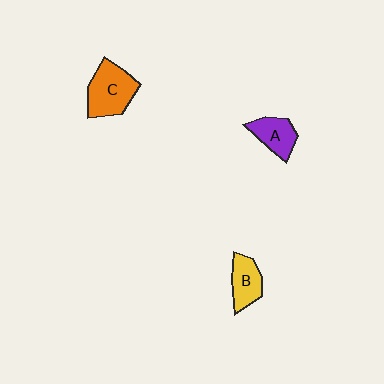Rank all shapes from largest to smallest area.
From largest to smallest: C (orange), A (purple), B (yellow).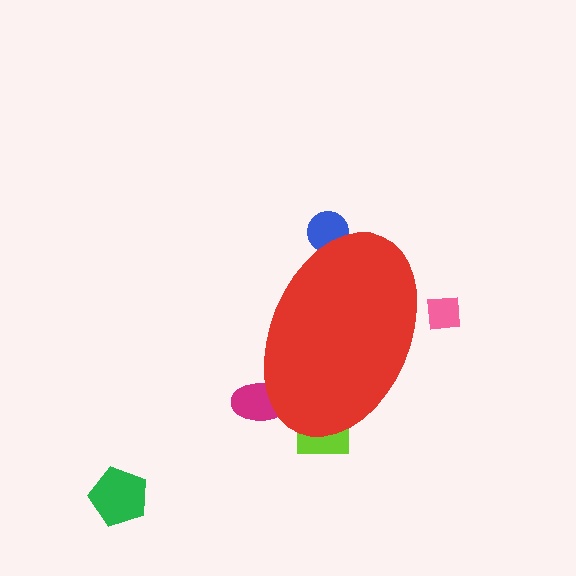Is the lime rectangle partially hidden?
Yes, the lime rectangle is partially hidden behind the red ellipse.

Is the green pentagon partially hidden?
No, the green pentagon is fully visible.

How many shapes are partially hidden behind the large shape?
4 shapes are partially hidden.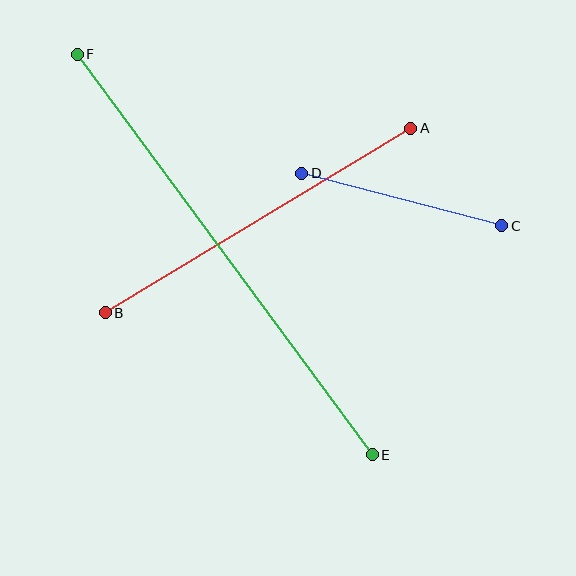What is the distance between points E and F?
The distance is approximately 498 pixels.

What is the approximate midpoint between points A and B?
The midpoint is at approximately (258, 220) pixels.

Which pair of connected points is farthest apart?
Points E and F are farthest apart.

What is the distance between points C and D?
The distance is approximately 207 pixels.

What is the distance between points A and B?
The distance is approximately 357 pixels.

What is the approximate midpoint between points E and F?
The midpoint is at approximately (225, 254) pixels.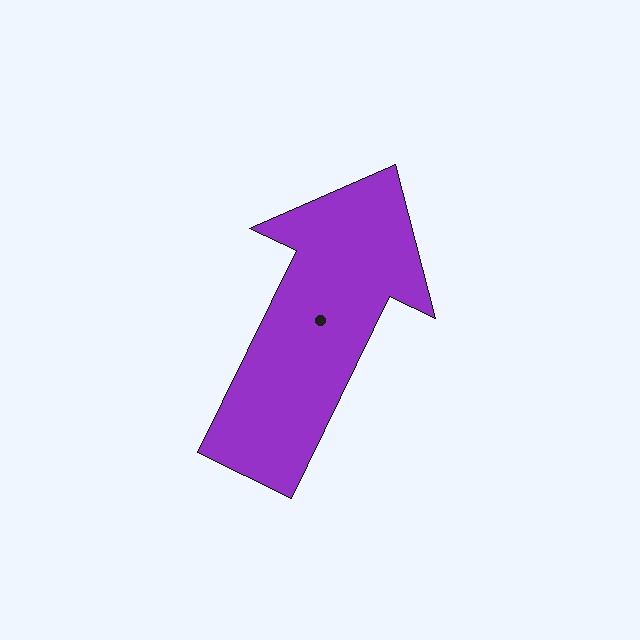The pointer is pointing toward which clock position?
Roughly 1 o'clock.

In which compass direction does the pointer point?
Northeast.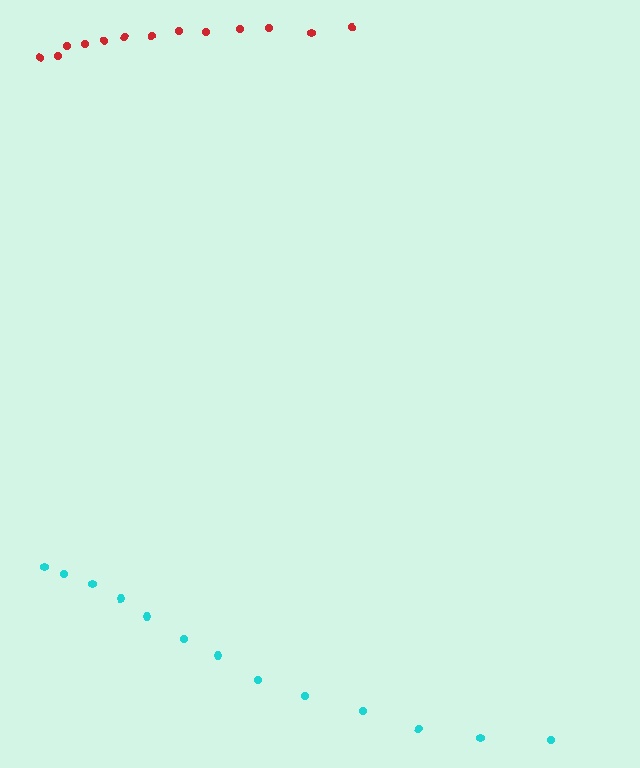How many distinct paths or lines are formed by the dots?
There are 2 distinct paths.